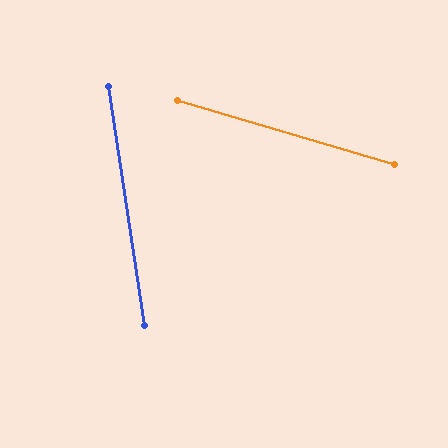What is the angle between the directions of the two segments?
Approximately 65 degrees.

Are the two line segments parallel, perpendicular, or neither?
Neither parallel nor perpendicular — they differ by about 65°.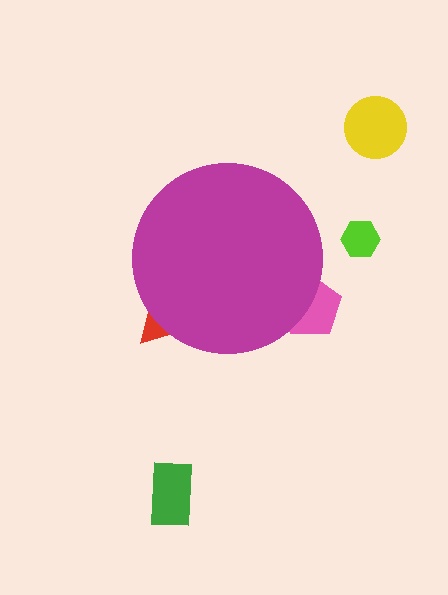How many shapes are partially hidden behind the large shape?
2 shapes are partially hidden.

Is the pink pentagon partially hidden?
Yes, the pink pentagon is partially hidden behind the magenta circle.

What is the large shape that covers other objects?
A magenta circle.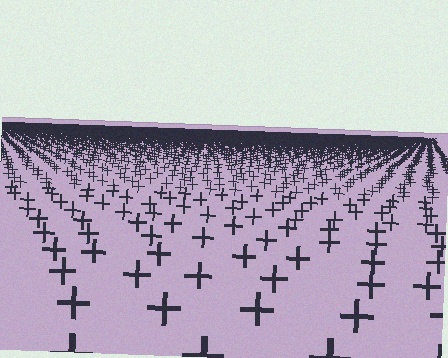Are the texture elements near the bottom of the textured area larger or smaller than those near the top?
Larger. Near the bottom, elements are closer to the viewer and appear at a bigger on-screen size.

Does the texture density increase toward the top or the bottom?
Density increases toward the top.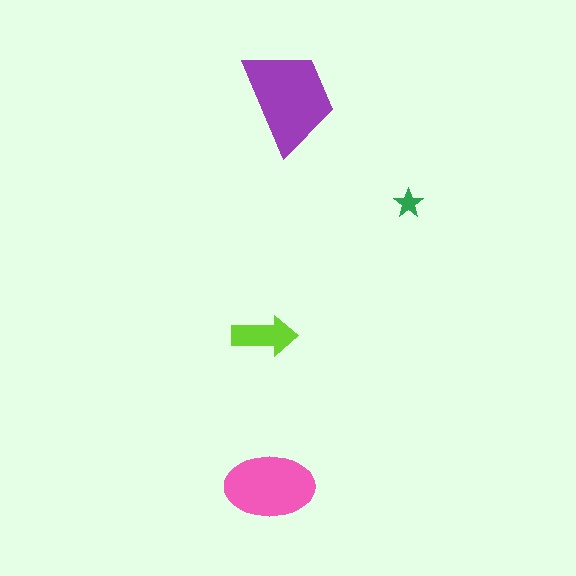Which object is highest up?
The purple trapezoid is topmost.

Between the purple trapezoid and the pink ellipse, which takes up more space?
The purple trapezoid.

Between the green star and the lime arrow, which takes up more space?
The lime arrow.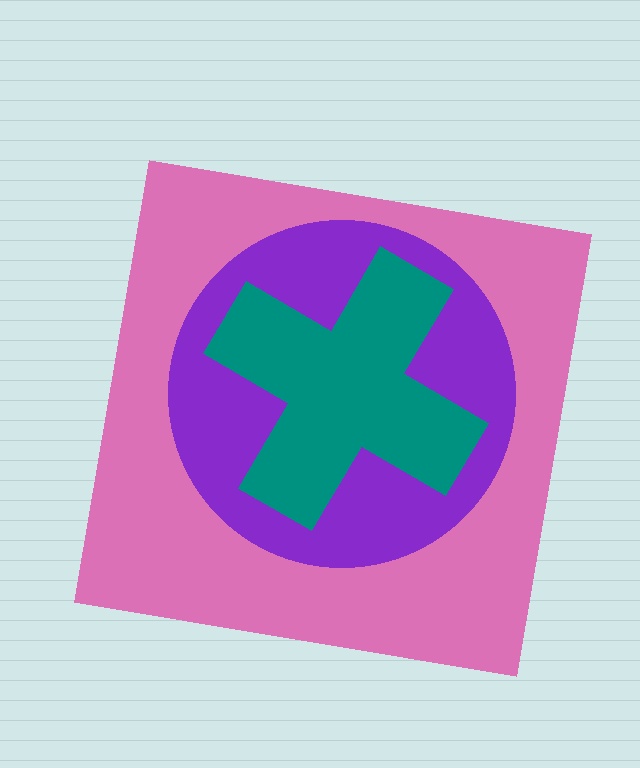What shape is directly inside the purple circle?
The teal cross.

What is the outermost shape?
The pink square.